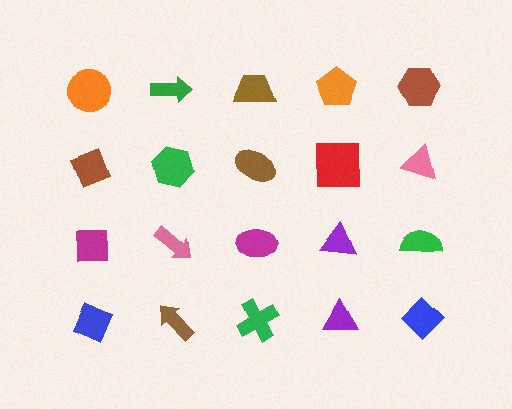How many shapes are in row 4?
5 shapes.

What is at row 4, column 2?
A brown arrow.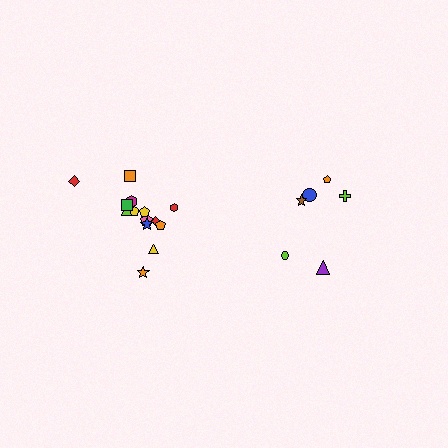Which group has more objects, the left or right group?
The left group.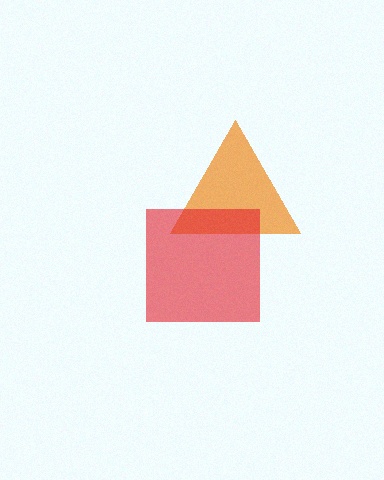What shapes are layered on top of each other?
The layered shapes are: an orange triangle, a red square.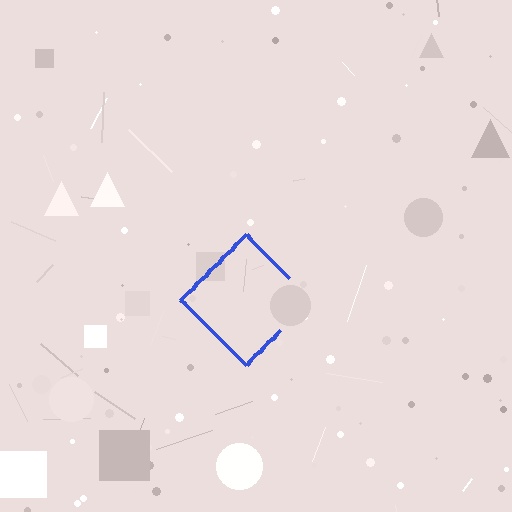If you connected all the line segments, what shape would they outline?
They would outline a diamond.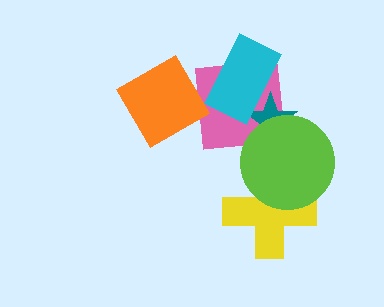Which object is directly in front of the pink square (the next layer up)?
The teal star is directly in front of the pink square.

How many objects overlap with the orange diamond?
1 object overlaps with the orange diamond.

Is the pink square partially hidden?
Yes, it is partially covered by another shape.